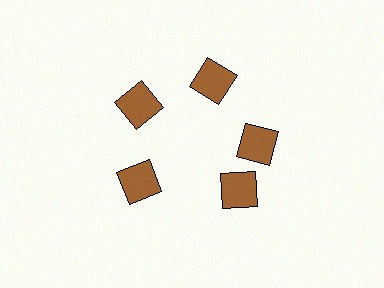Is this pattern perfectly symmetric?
No. The 5 brown diamonds are arranged in a ring, but one element near the 5 o'clock position is rotated out of alignment along the ring, breaking the 5-fold rotational symmetry.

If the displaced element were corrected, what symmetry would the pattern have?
It would have 5-fold rotational symmetry — the pattern would map onto itself every 72 degrees.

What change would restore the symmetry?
The symmetry would be restored by rotating it back into even spacing with its neighbors so that all 5 diamonds sit at equal angles and equal distance from the center.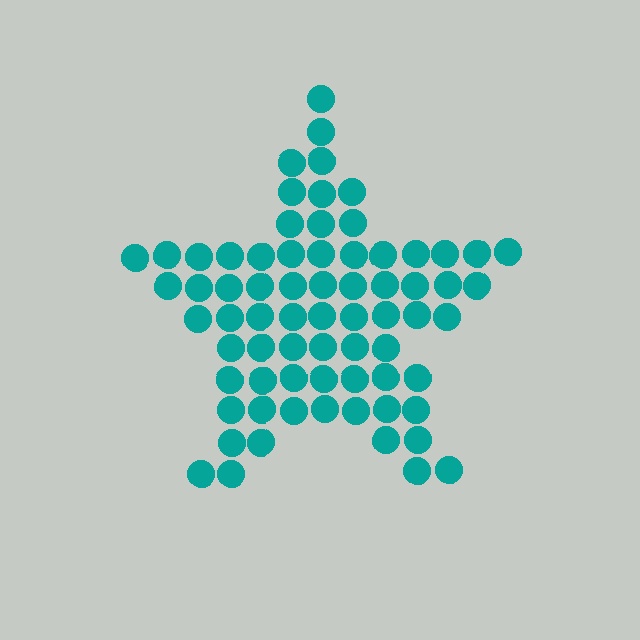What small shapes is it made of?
It is made of small circles.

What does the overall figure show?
The overall figure shows a star.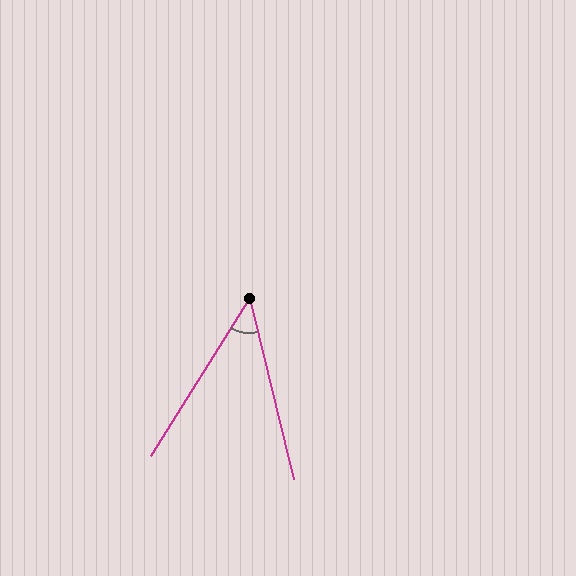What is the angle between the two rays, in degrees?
Approximately 46 degrees.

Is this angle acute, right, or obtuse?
It is acute.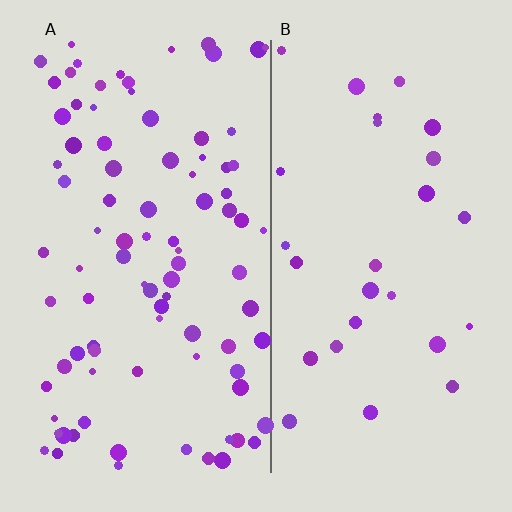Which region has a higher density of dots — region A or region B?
A (the left).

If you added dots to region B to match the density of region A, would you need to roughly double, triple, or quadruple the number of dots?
Approximately triple.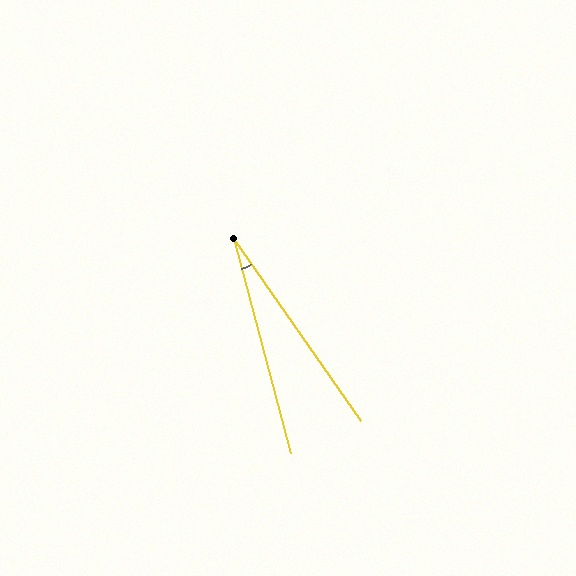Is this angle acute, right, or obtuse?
It is acute.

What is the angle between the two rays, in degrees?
Approximately 20 degrees.